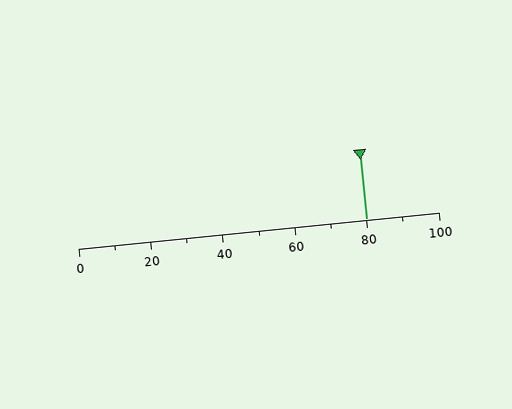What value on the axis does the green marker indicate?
The marker indicates approximately 80.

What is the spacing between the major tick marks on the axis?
The major ticks are spaced 20 apart.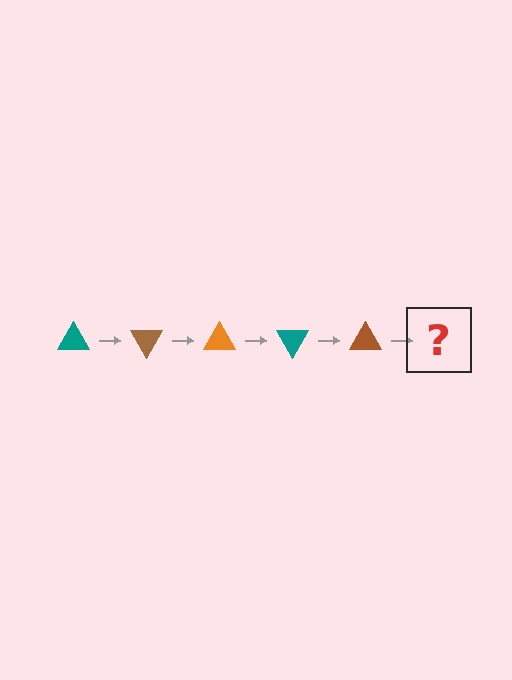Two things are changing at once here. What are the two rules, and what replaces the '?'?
The two rules are that it rotates 60 degrees each step and the color cycles through teal, brown, and orange. The '?' should be an orange triangle, rotated 300 degrees from the start.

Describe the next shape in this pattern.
It should be an orange triangle, rotated 300 degrees from the start.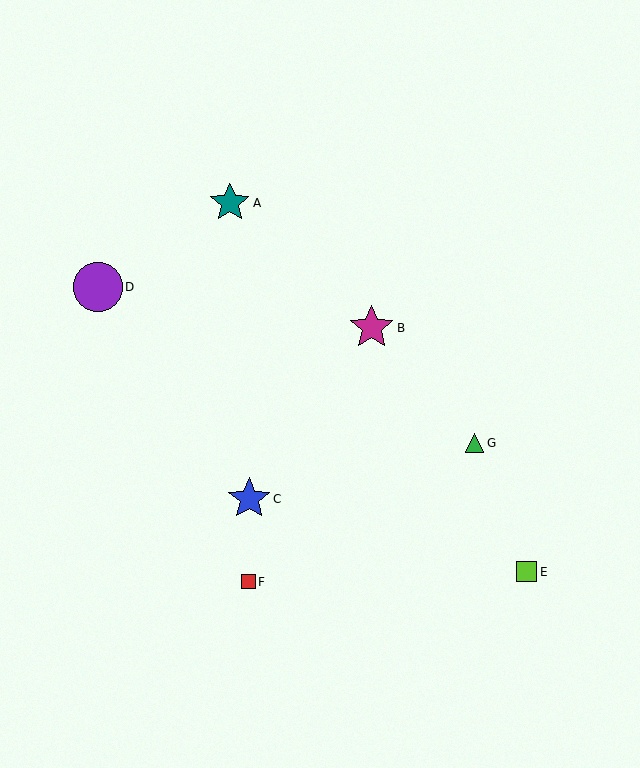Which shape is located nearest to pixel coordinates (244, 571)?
The red square (labeled F) at (248, 582) is nearest to that location.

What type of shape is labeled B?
Shape B is a magenta star.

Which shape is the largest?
The purple circle (labeled D) is the largest.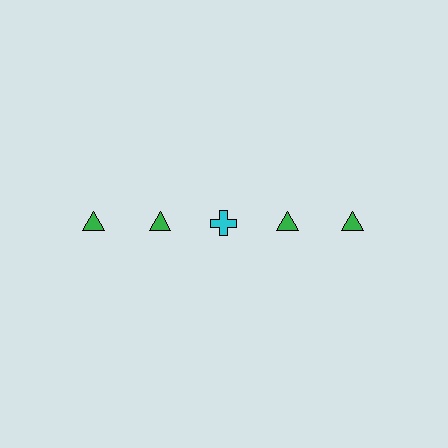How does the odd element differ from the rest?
It differs in both color (cyan instead of green) and shape (cross instead of triangle).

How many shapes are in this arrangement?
There are 5 shapes arranged in a grid pattern.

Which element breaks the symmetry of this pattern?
The cyan cross in the top row, center column breaks the symmetry. All other shapes are green triangles.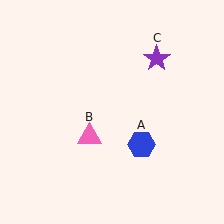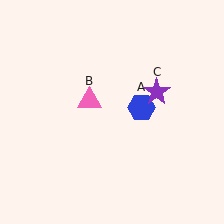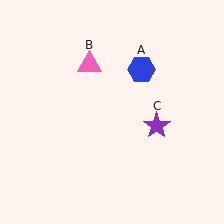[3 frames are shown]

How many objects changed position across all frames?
3 objects changed position: blue hexagon (object A), pink triangle (object B), purple star (object C).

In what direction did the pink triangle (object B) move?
The pink triangle (object B) moved up.